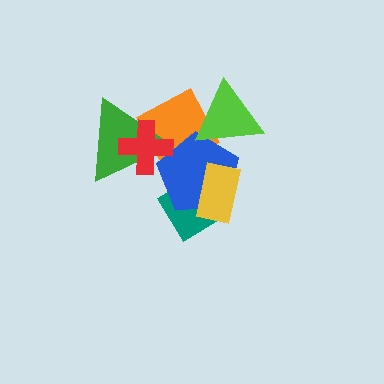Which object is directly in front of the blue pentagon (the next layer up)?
The lime triangle is directly in front of the blue pentagon.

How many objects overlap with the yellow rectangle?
2 objects overlap with the yellow rectangle.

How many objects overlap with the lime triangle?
2 objects overlap with the lime triangle.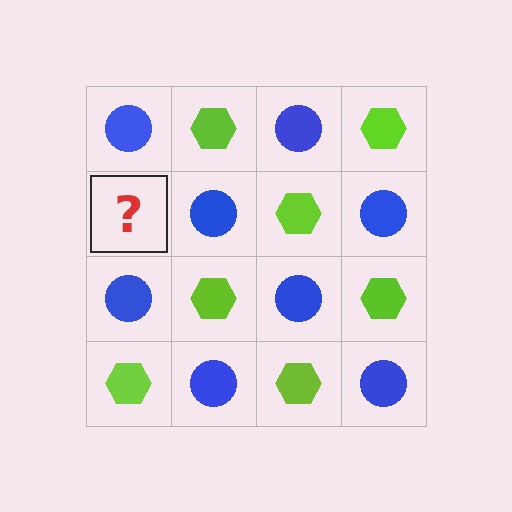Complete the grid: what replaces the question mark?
The question mark should be replaced with a lime hexagon.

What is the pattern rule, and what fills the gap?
The rule is that it alternates blue circle and lime hexagon in a checkerboard pattern. The gap should be filled with a lime hexagon.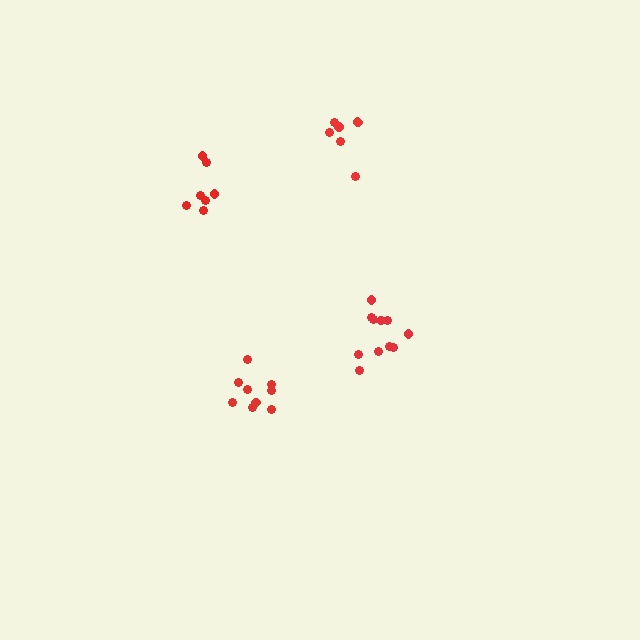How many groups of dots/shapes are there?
There are 4 groups.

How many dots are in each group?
Group 1: 10 dots, Group 2: 7 dots, Group 3: 11 dots, Group 4: 7 dots (35 total).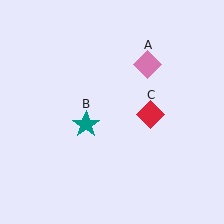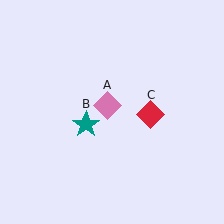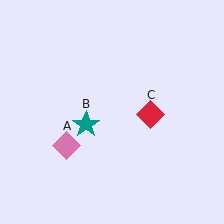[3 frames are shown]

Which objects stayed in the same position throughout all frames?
Teal star (object B) and red diamond (object C) remained stationary.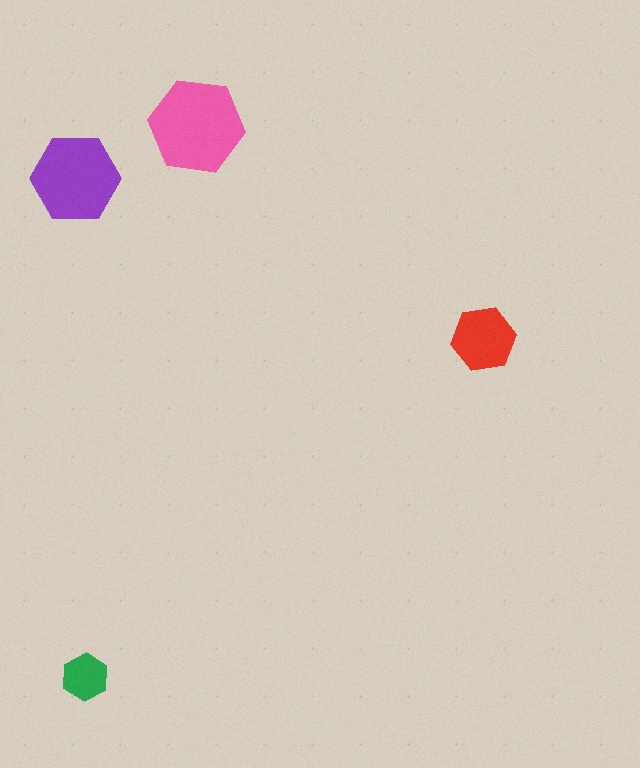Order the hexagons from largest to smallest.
the pink one, the purple one, the red one, the green one.